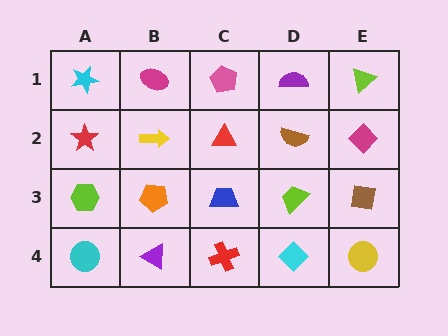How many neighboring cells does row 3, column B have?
4.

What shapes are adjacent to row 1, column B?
A yellow arrow (row 2, column B), a cyan star (row 1, column A), a pink pentagon (row 1, column C).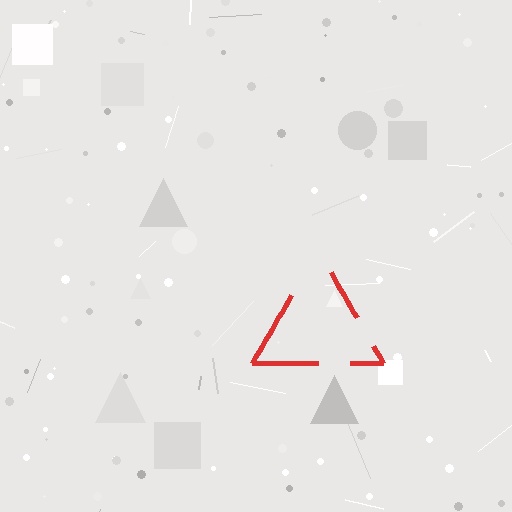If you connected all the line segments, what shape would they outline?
They would outline a triangle.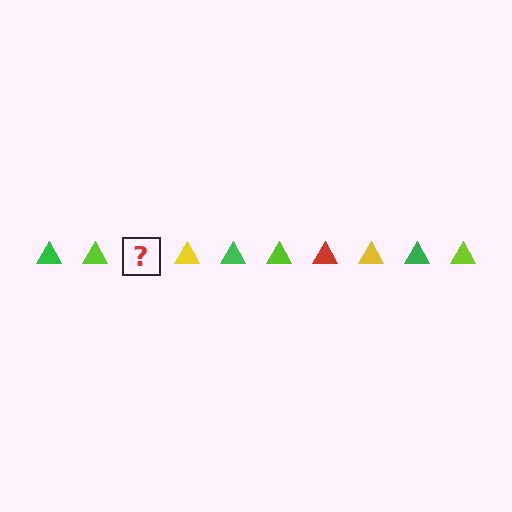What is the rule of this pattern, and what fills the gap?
The rule is that the pattern cycles through green, lime, red, yellow triangles. The gap should be filled with a red triangle.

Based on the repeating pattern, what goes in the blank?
The blank should be a red triangle.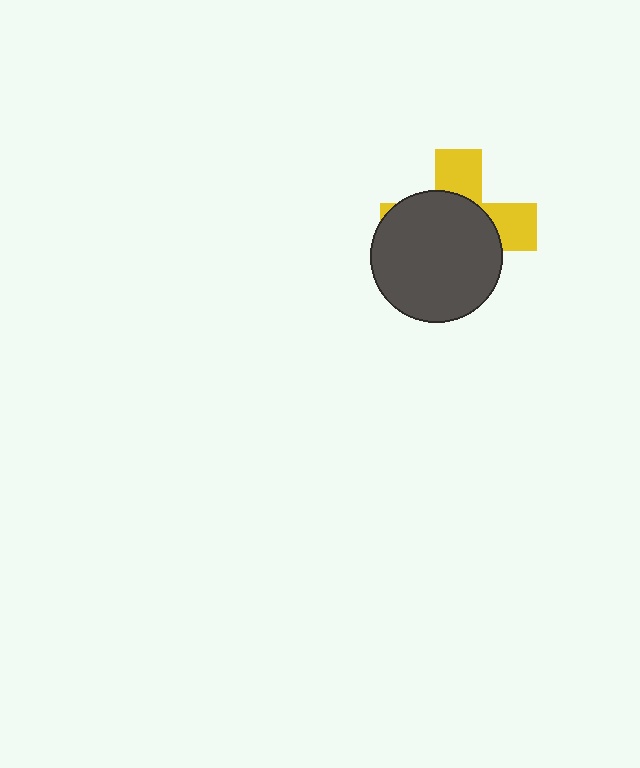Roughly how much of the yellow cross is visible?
A small part of it is visible (roughly 35%).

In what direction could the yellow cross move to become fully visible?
The yellow cross could move toward the upper-right. That would shift it out from behind the dark gray circle entirely.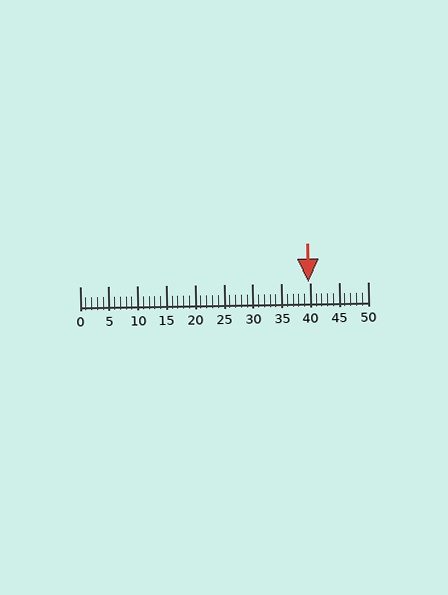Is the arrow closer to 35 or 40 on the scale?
The arrow is closer to 40.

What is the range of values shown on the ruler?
The ruler shows values from 0 to 50.